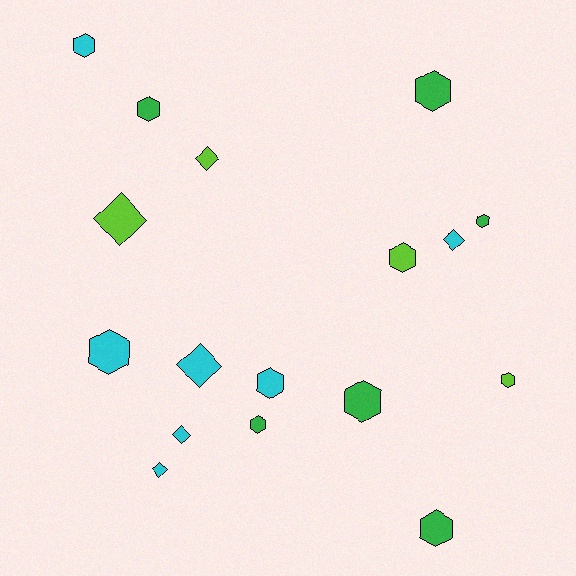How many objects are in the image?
There are 17 objects.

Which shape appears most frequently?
Hexagon, with 11 objects.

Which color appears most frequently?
Cyan, with 7 objects.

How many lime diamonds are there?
There are 2 lime diamonds.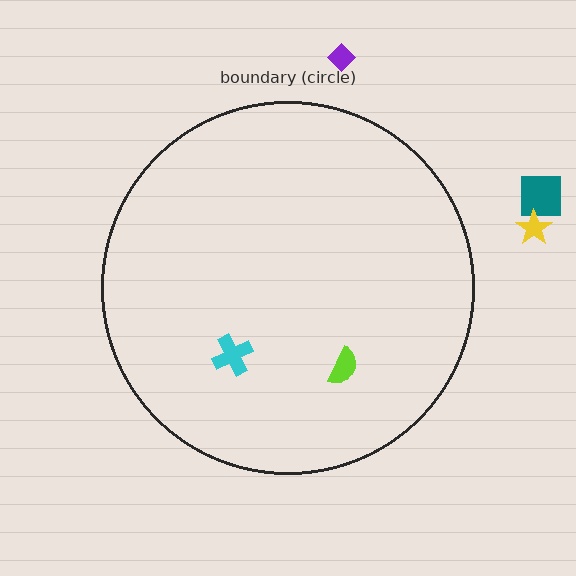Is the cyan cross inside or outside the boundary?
Inside.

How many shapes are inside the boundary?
2 inside, 3 outside.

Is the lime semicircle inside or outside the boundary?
Inside.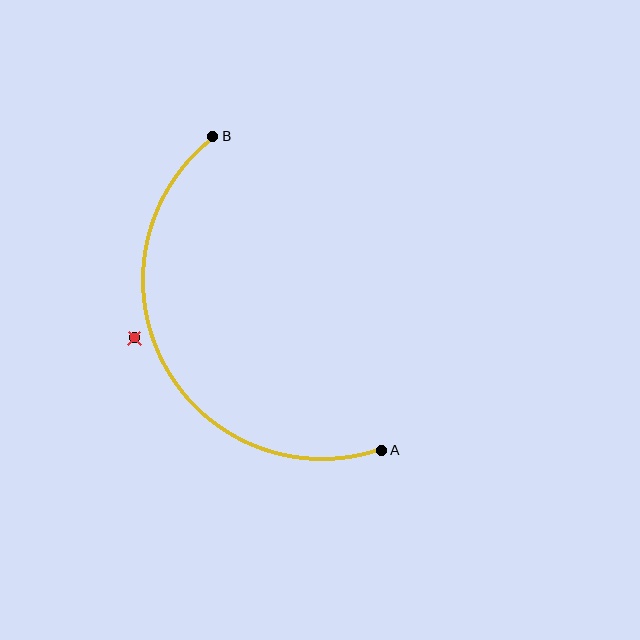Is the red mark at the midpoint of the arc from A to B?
No — the red mark does not lie on the arc at all. It sits slightly outside the curve.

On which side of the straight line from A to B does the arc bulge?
The arc bulges to the left of the straight line connecting A and B.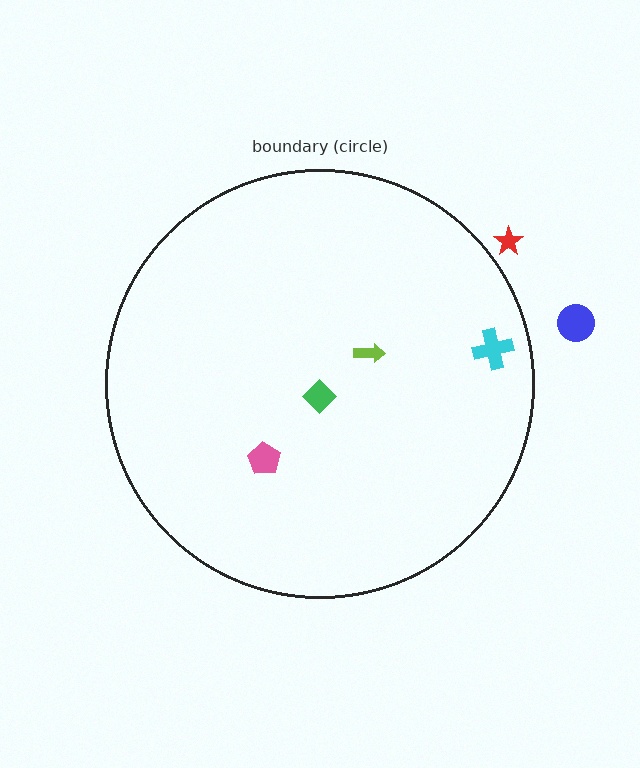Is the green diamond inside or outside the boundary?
Inside.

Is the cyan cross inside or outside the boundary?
Inside.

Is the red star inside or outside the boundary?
Outside.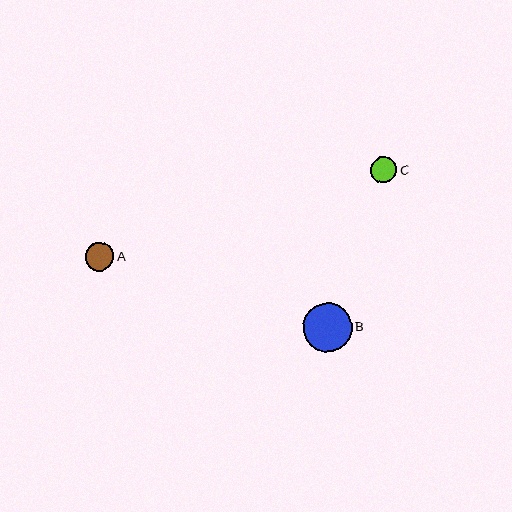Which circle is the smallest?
Circle C is the smallest with a size of approximately 27 pixels.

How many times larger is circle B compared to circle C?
Circle B is approximately 1.8 times the size of circle C.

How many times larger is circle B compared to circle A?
Circle B is approximately 1.7 times the size of circle A.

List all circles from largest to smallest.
From largest to smallest: B, A, C.